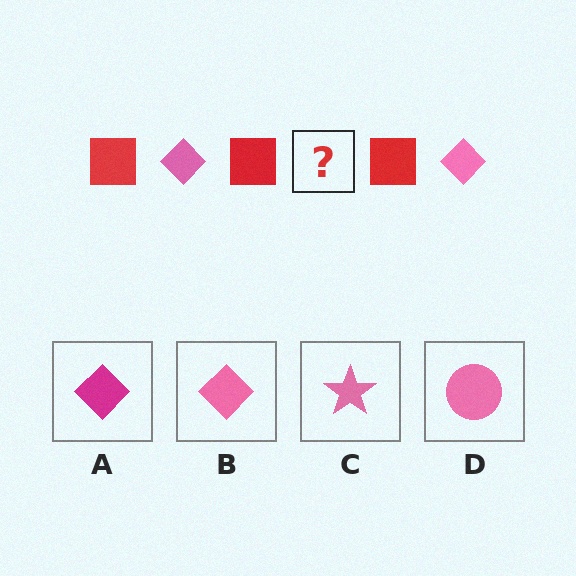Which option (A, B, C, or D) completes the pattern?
B.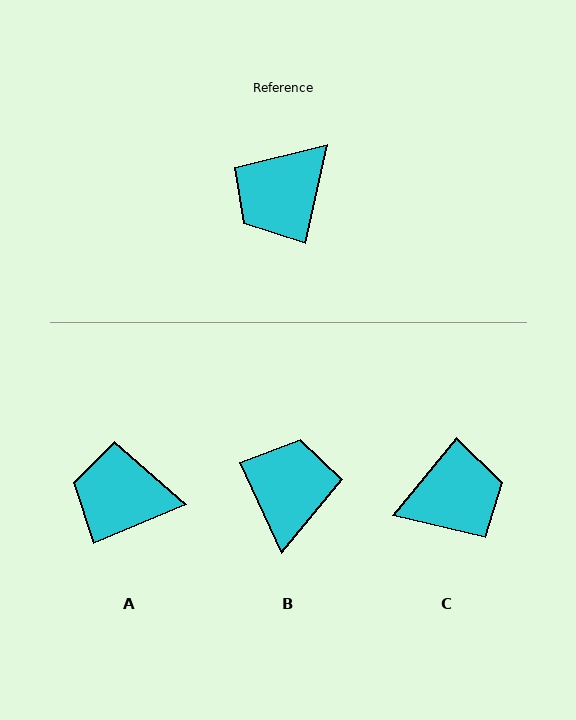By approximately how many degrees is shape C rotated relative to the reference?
Approximately 153 degrees counter-clockwise.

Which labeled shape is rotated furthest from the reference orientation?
C, about 153 degrees away.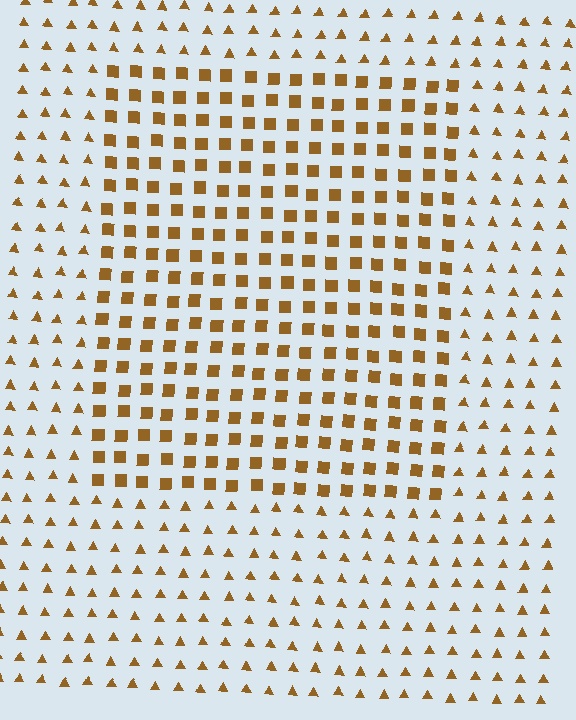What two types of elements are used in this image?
The image uses squares inside the rectangle region and triangles outside it.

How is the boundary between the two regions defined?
The boundary is defined by a change in element shape: squares inside vs. triangles outside. All elements share the same color and spacing.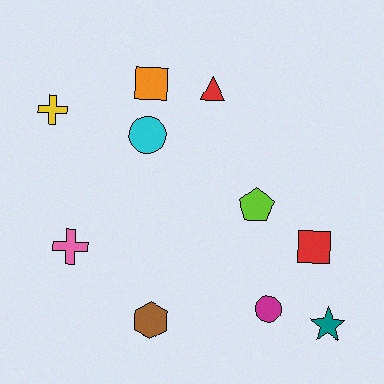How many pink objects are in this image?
There is 1 pink object.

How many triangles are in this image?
There is 1 triangle.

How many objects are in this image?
There are 10 objects.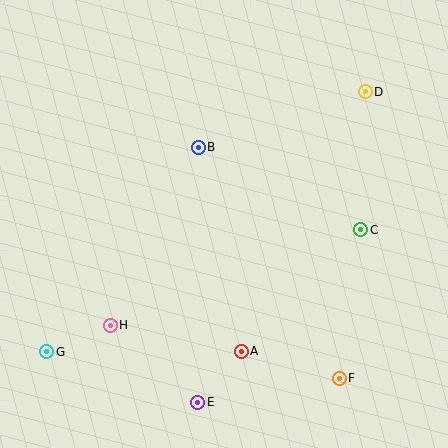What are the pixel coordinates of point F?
Point F is at (339, 378).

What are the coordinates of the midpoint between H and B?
The midpoint between H and B is at (154, 236).